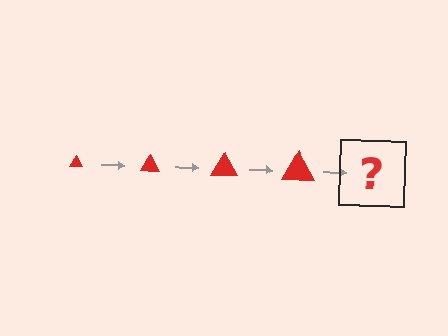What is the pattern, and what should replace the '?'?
The pattern is that the triangle gets progressively larger each step. The '?' should be a red triangle, larger than the previous one.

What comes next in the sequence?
The next element should be a red triangle, larger than the previous one.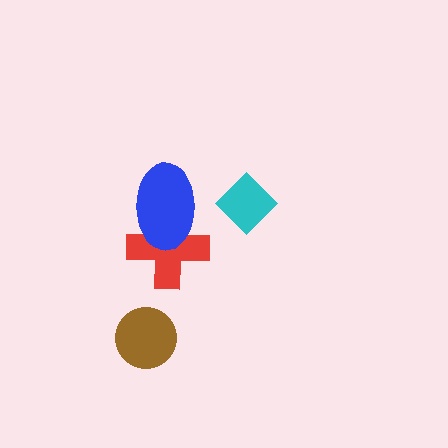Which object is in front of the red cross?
The blue ellipse is in front of the red cross.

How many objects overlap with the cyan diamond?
0 objects overlap with the cyan diamond.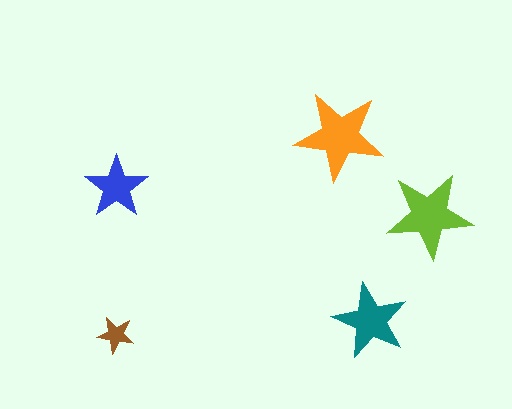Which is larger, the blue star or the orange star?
The orange one.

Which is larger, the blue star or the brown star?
The blue one.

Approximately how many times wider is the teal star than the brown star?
About 2 times wider.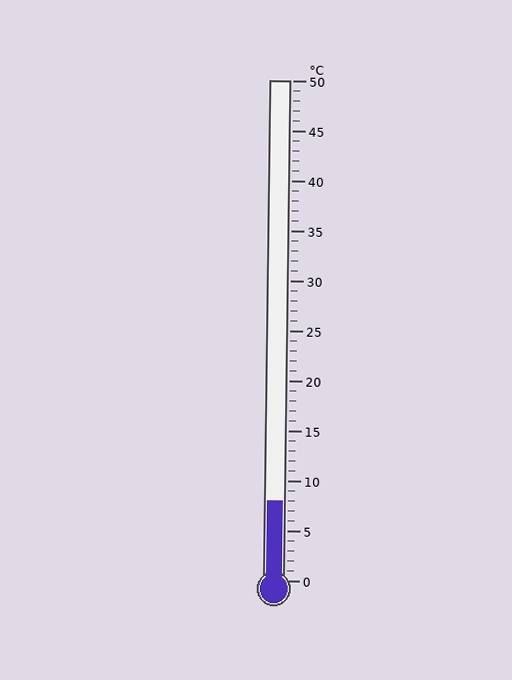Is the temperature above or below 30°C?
The temperature is below 30°C.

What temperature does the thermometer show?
The thermometer shows approximately 8°C.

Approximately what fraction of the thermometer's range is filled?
The thermometer is filled to approximately 15% of its range.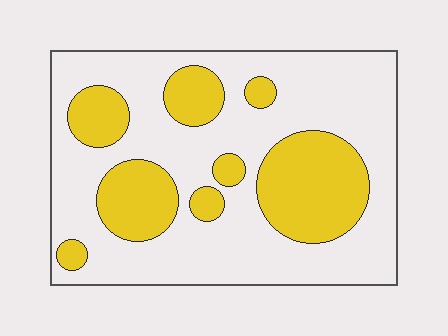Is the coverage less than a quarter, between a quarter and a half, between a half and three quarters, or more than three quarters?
Between a quarter and a half.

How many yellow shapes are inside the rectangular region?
8.